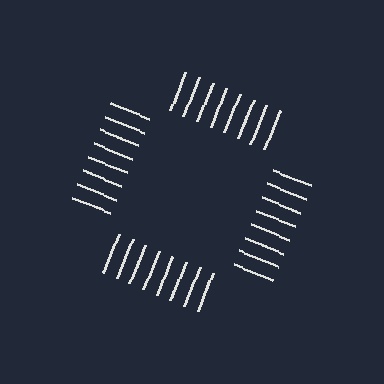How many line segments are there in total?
32 — 8 along each of the 4 edges.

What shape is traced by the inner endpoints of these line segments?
An illusory square — the line segments terminate on its edges but no continuous stroke is drawn.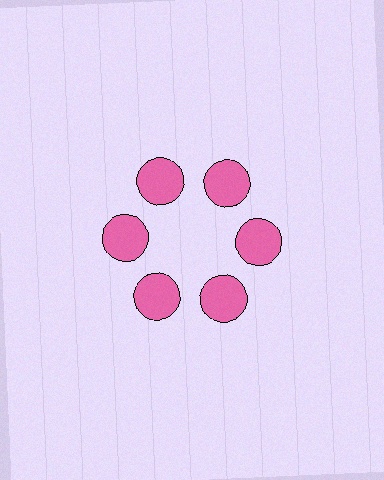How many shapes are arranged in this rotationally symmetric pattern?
There are 6 shapes, arranged in 6 groups of 1.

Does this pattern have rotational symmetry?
Yes, this pattern has 6-fold rotational symmetry. It looks the same after rotating 60 degrees around the center.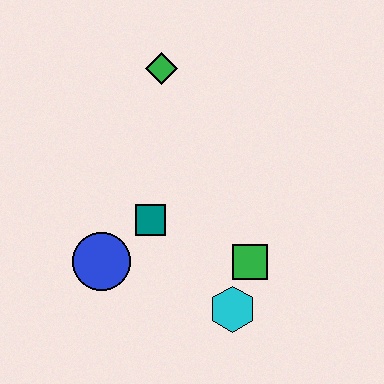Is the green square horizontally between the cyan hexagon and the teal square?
No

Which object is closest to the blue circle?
The teal square is closest to the blue circle.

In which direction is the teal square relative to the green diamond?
The teal square is below the green diamond.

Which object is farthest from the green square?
The green diamond is farthest from the green square.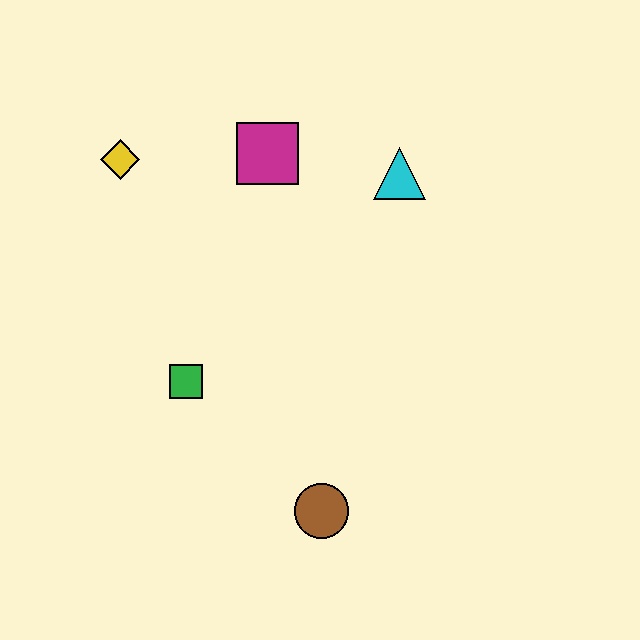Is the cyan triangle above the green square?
Yes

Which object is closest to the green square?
The brown circle is closest to the green square.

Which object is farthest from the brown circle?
The yellow diamond is farthest from the brown circle.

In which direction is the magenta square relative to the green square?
The magenta square is above the green square.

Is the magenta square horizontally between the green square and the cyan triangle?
Yes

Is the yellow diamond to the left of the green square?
Yes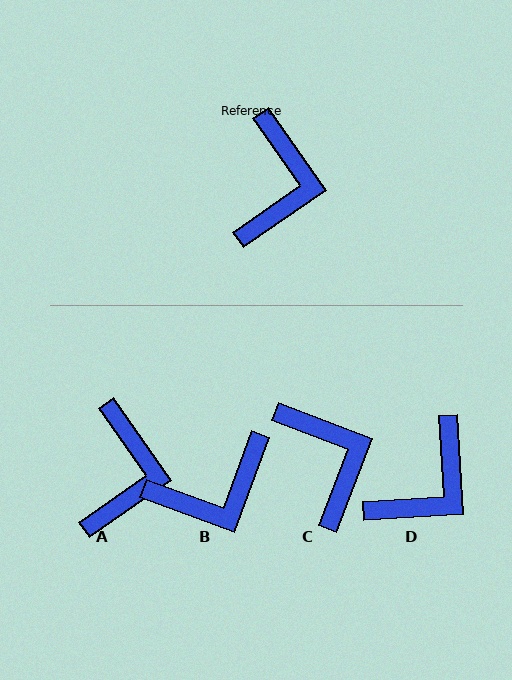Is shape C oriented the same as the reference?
No, it is off by about 34 degrees.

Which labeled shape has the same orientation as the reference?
A.